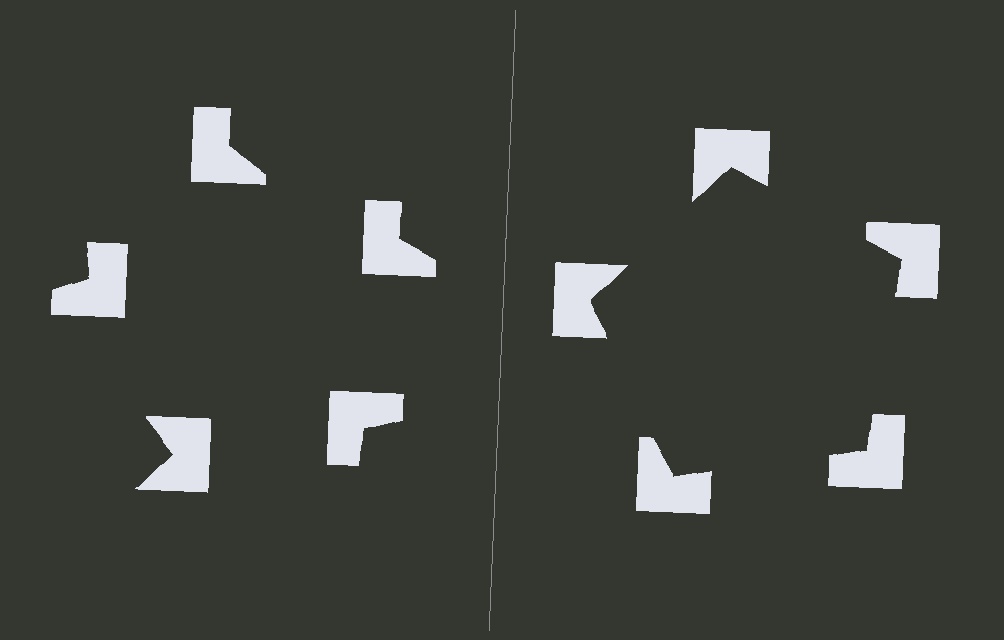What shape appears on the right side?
An illusory pentagon.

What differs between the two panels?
The notched squares are positioned identically on both sides; only the wedge orientations differ. On the right they align to a pentagon; on the left they are misaligned.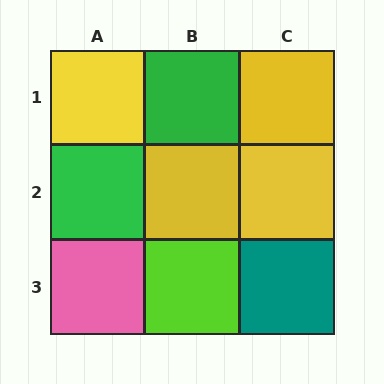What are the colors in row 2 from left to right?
Green, yellow, yellow.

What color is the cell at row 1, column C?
Yellow.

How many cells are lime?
1 cell is lime.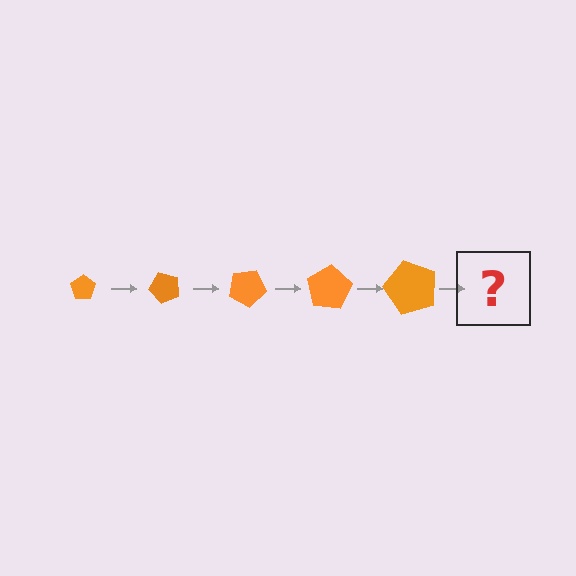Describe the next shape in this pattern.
It should be a pentagon, larger than the previous one and rotated 250 degrees from the start.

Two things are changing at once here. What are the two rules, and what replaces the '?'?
The two rules are that the pentagon grows larger each step and it rotates 50 degrees each step. The '?' should be a pentagon, larger than the previous one and rotated 250 degrees from the start.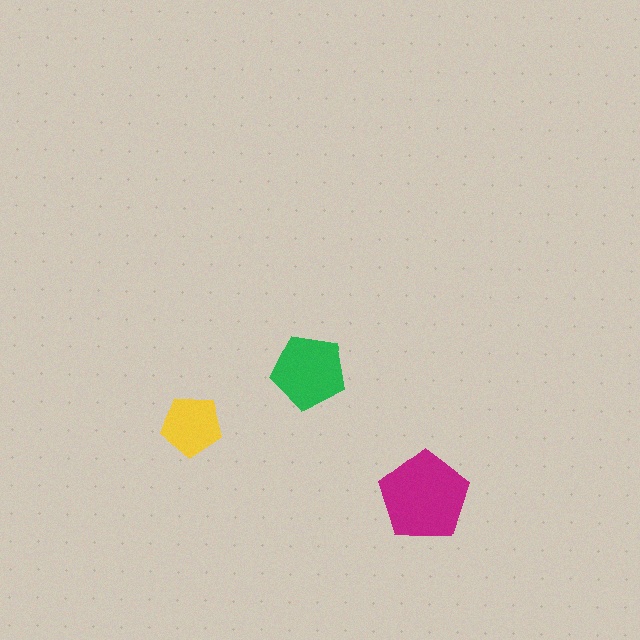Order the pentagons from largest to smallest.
the magenta one, the green one, the yellow one.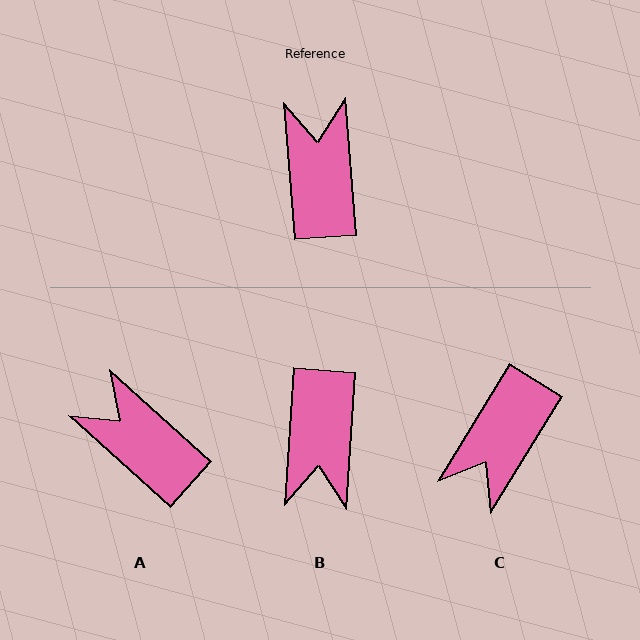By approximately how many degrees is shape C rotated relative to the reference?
Approximately 144 degrees counter-clockwise.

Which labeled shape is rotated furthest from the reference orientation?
B, about 172 degrees away.